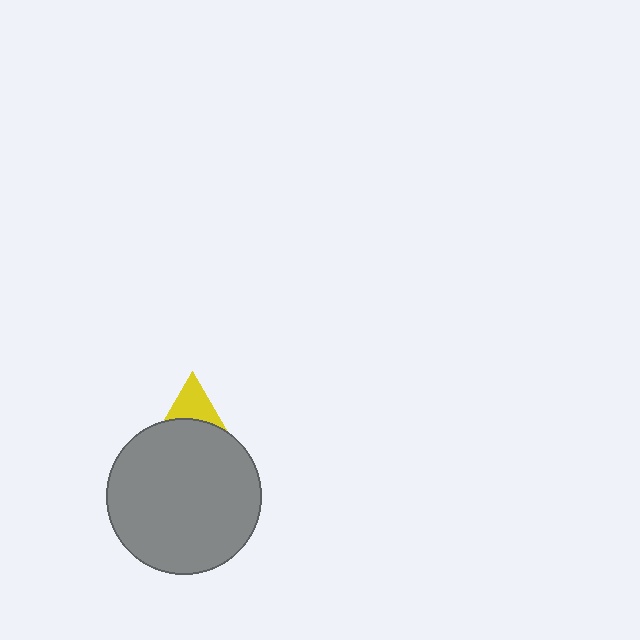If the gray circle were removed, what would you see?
You would see the complete yellow triangle.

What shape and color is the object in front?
The object in front is a gray circle.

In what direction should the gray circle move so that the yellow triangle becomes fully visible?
The gray circle should move down. That is the shortest direction to clear the overlap and leave the yellow triangle fully visible.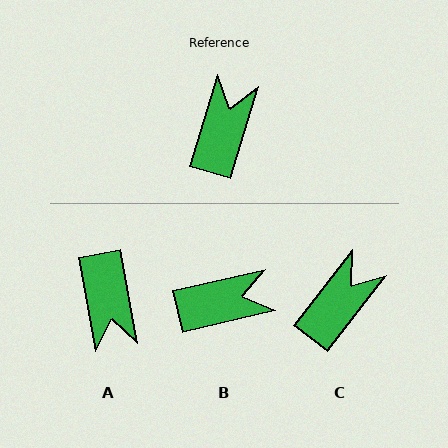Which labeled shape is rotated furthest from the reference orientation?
A, about 153 degrees away.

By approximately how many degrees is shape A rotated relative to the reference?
Approximately 153 degrees clockwise.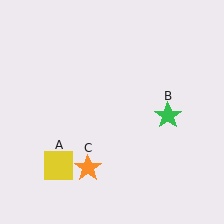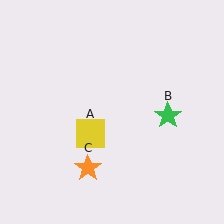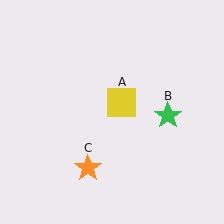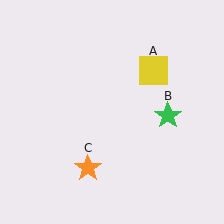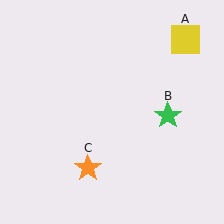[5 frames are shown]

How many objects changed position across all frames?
1 object changed position: yellow square (object A).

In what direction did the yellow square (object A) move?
The yellow square (object A) moved up and to the right.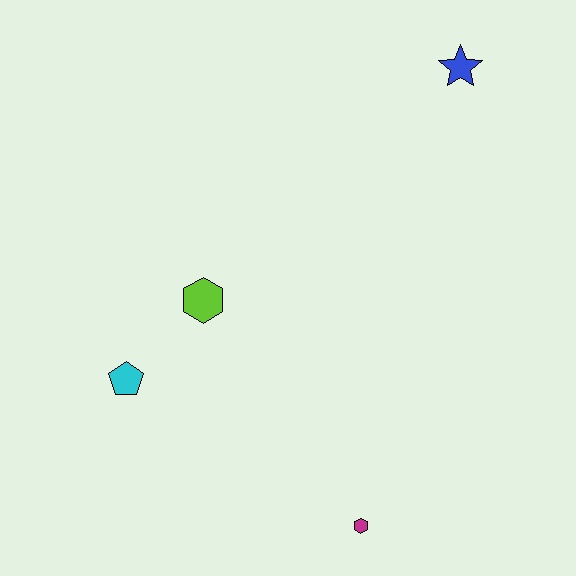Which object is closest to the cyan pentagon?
The lime hexagon is closest to the cyan pentagon.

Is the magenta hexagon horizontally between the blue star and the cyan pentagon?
Yes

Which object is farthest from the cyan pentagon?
The blue star is farthest from the cyan pentagon.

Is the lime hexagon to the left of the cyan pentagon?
No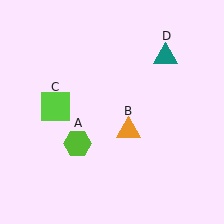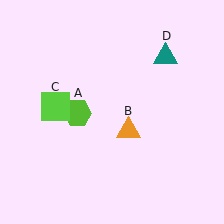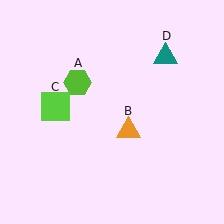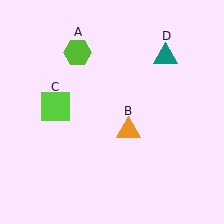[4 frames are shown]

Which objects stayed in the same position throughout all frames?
Orange triangle (object B) and lime square (object C) and teal triangle (object D) remained stationary.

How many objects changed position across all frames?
1 object changed position: lime hexagon (object A).